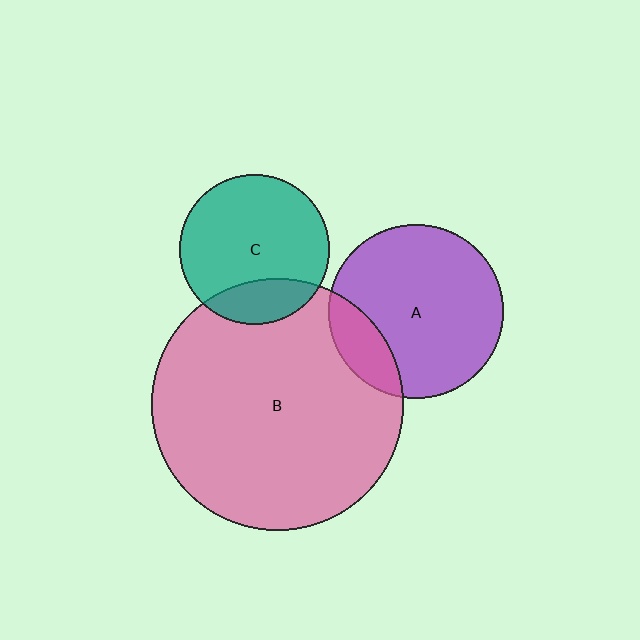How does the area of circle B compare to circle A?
Approximately 2.1 times.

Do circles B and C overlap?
Yes.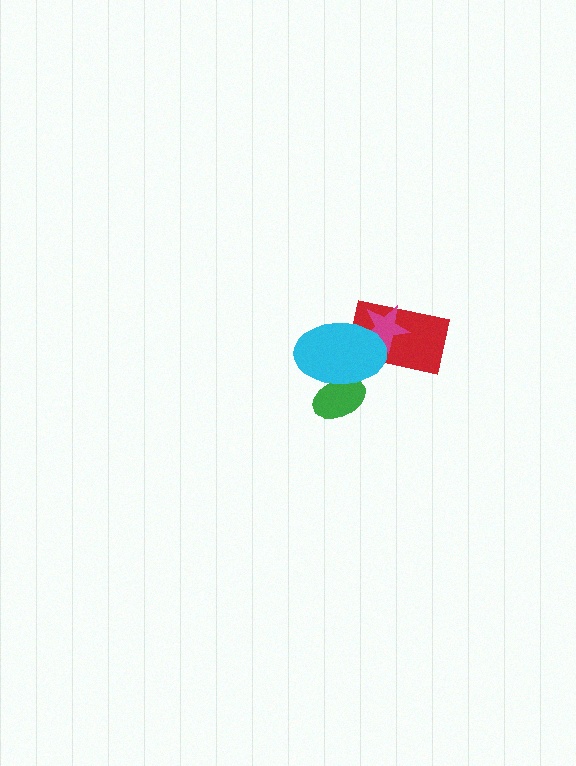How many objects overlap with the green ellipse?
1 object overlaps with the green ellipse.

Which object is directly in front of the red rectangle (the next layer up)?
The magenta star is directly in front of the red rectangle.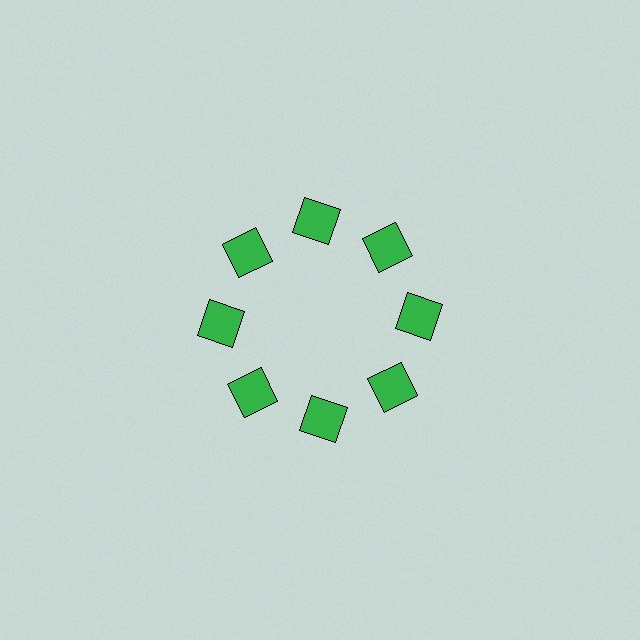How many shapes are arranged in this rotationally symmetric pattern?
There are 8 shapes, arranged in 8 groups of 1.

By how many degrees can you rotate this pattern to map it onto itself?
The pattern maps onto itself every 45 degrees of rotation.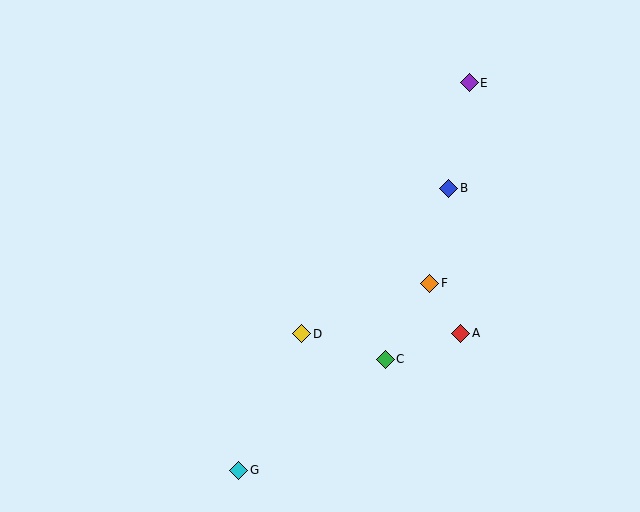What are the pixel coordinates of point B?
Point B is at (449, 188).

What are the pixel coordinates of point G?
Point G is at (239, 470).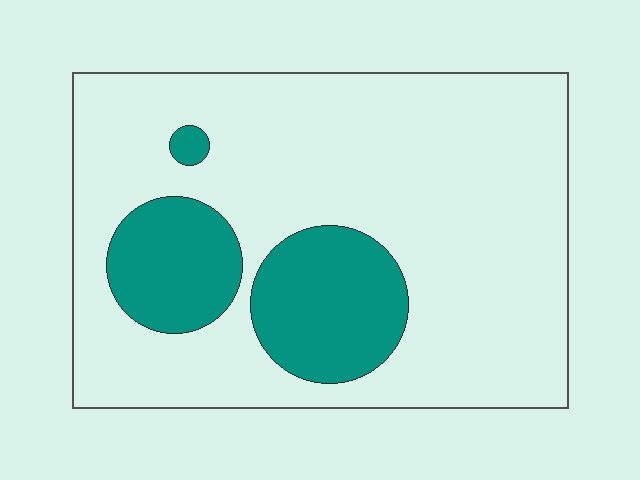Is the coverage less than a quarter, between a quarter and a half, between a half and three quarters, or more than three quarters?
Less than a quarter.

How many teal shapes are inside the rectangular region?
3.